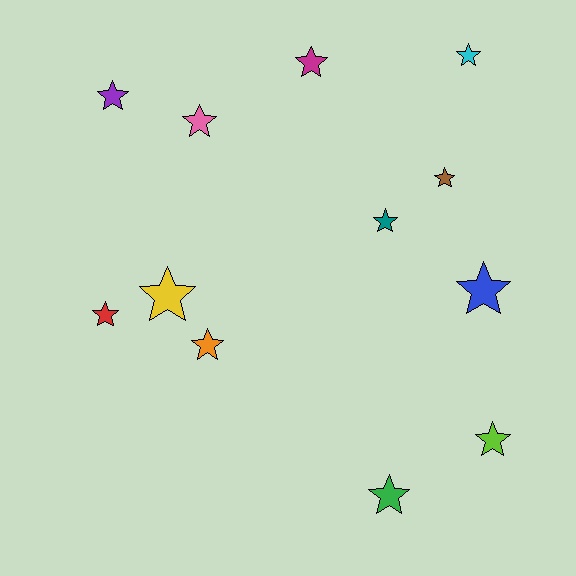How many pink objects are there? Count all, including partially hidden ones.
There is 1 pink object.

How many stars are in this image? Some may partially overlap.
There are 12 stars.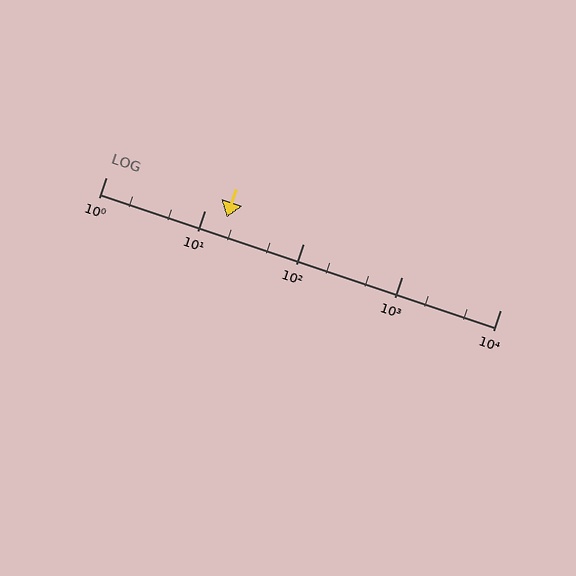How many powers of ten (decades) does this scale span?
The scale spans 4 decades, from 1 to 10000.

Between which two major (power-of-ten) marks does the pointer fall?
The pointer is between 10 and 100.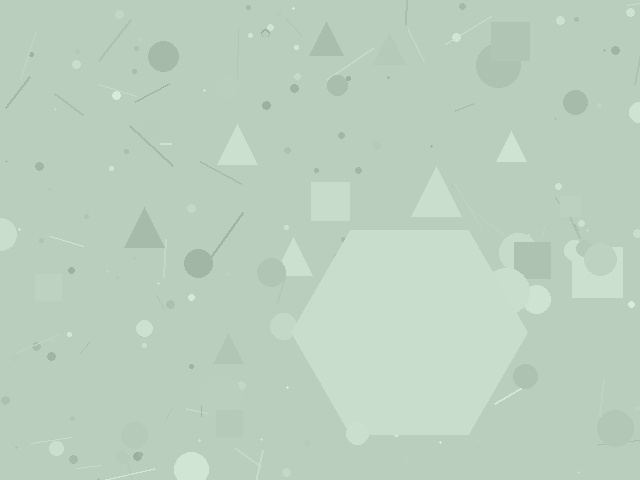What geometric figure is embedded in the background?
A hexagon is embedded in the background.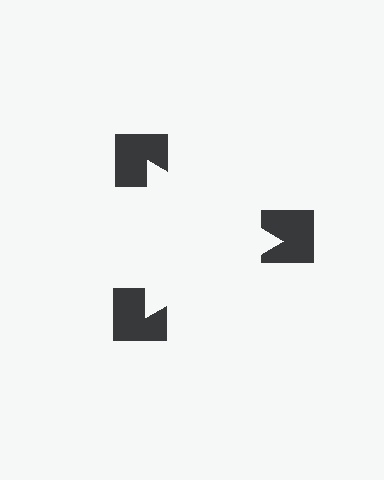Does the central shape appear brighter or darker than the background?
It typically appears slightly brighter than the background, even though no actual brightness change is drawn.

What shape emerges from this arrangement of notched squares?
An illusory triangle — its edges are inferred from the aligned wedge cuts in the notched squares, not physically drawn.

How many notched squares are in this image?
There are 3 — one at each vertex of the illusory triangle.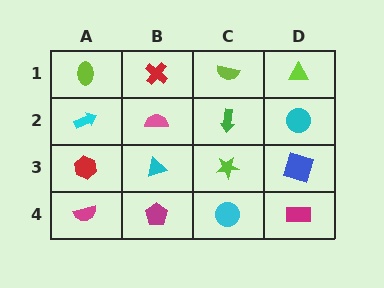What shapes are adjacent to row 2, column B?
A red cross (row 1, column B), a cyan triangle (row 3, column B), a cyan arrow (row 2, column A), a green arrow (row 2, column C).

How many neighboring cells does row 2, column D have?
3.